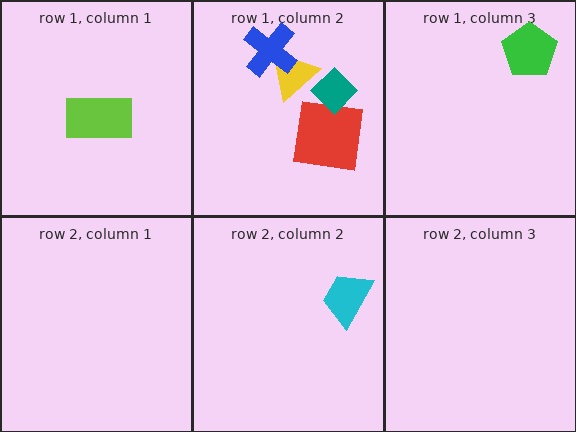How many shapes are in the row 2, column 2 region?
1.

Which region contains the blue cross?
The row 1, column 2 region.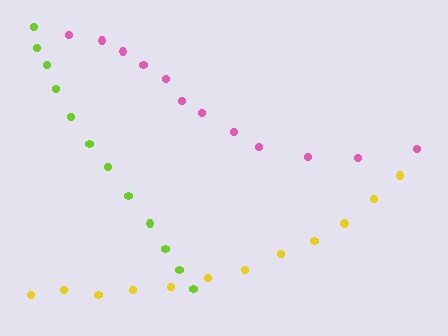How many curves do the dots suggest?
There are 3 distinct paths.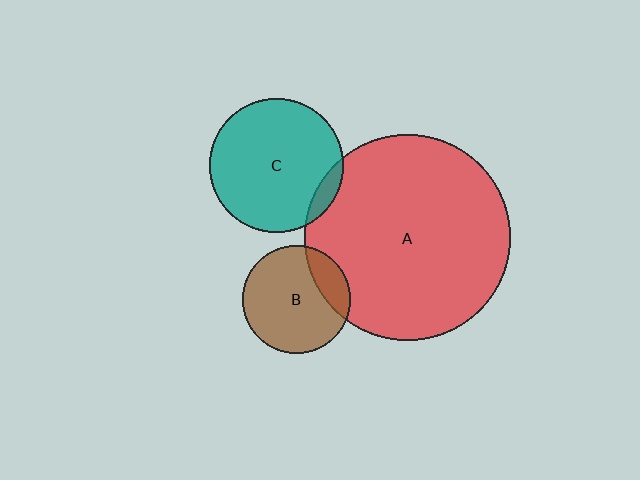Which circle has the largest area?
Circle A (red).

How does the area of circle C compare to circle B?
Approximately 1.5 times.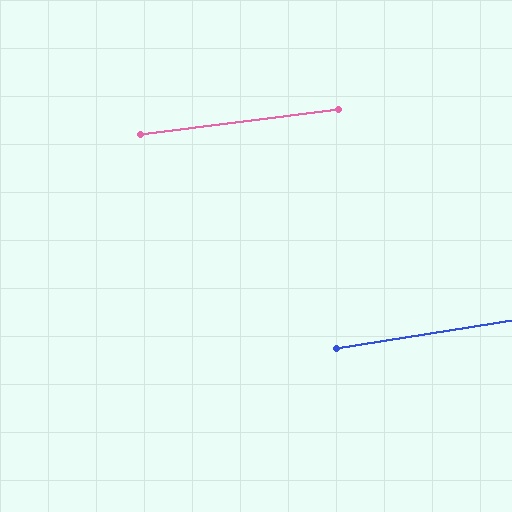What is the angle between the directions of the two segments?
Approximately 2 degrees.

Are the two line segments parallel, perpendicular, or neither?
Parallel — their directions differ by only 1.6°.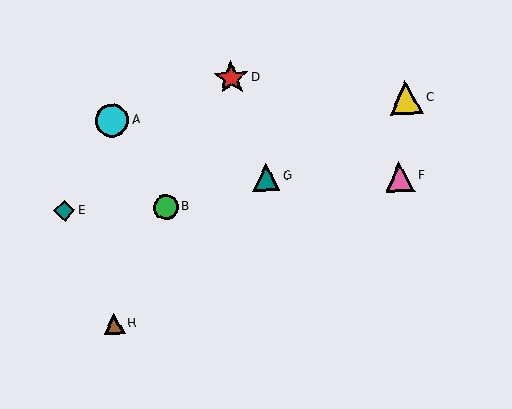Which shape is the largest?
The red star (labeled D) is the largest.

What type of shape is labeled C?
Shape C is a yellow triangle.